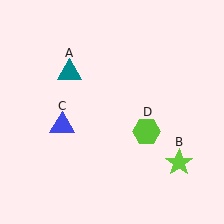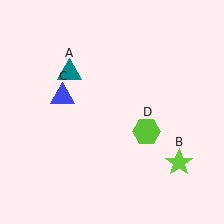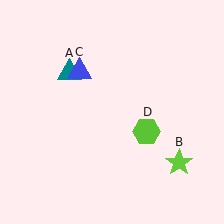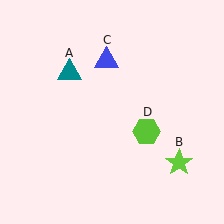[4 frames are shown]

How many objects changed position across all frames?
1 object changed position: blue triangle (object C).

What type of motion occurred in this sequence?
The blue triangle (object C) rotated clockwise around the center of the scene.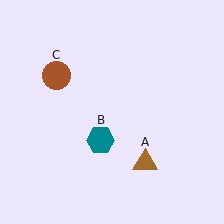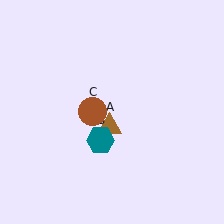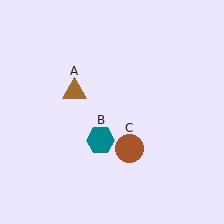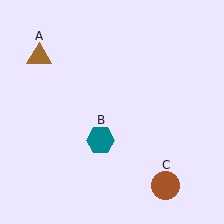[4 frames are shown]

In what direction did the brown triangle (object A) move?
The brown triangle (object A) moved up and to the left.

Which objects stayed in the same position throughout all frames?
Teal hexagon (object B) remained stationary.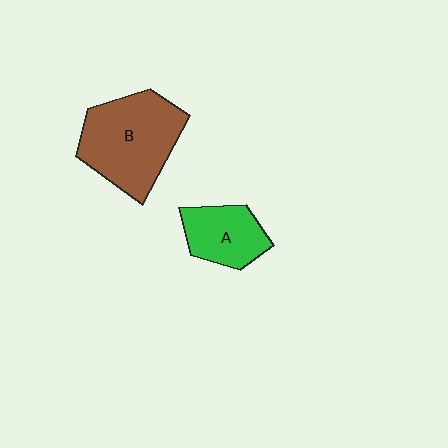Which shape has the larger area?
Shape B (brown).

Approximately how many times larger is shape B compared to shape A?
Approximately 1.8 times.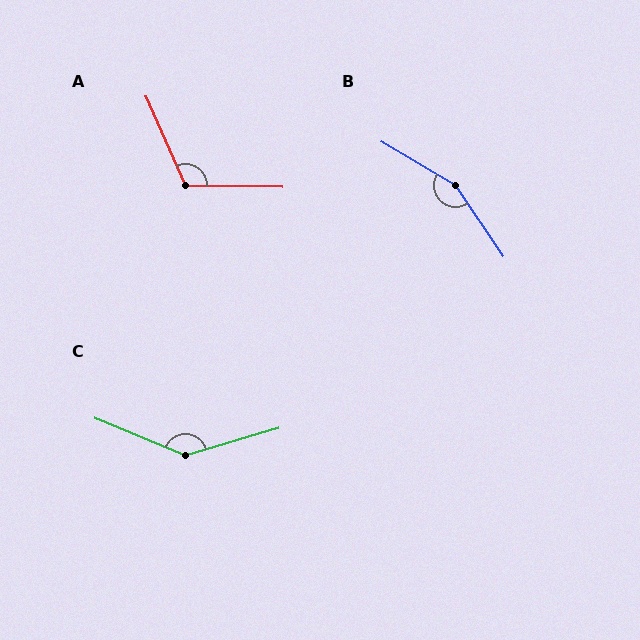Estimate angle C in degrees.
Approximately 141 degrees.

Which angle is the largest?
B, at approximately 154 degrees.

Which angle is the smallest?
A, at approximately 115 degrees.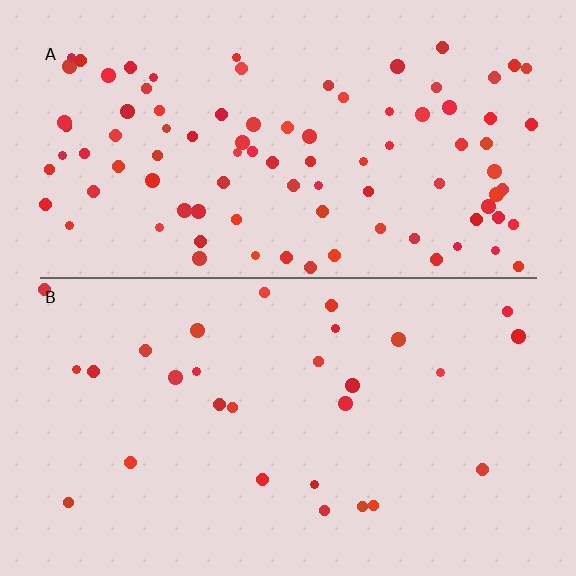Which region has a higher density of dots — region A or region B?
A (the top).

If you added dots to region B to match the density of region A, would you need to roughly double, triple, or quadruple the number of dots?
Approximately triple.